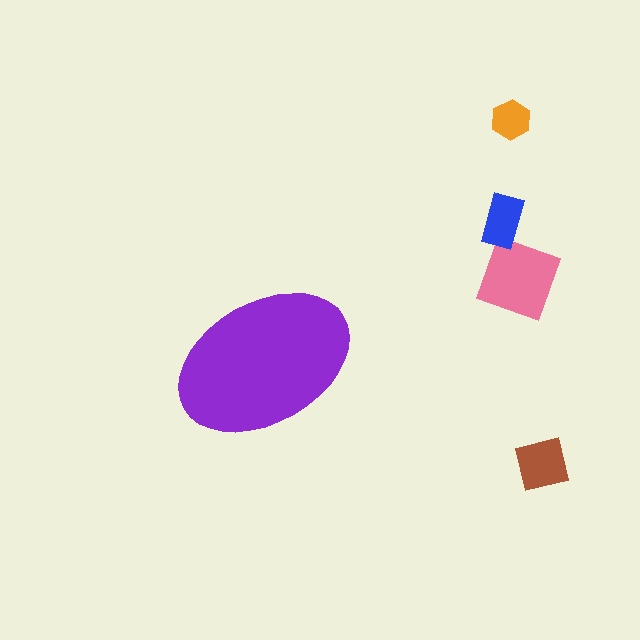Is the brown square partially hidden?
No, the brown square is fully visible.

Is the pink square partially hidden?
No, the pink square is fully visible.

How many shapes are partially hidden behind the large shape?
0 shapes are partially hidden.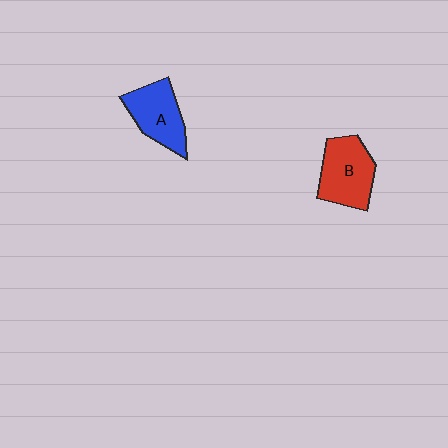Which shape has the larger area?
Shape B (red).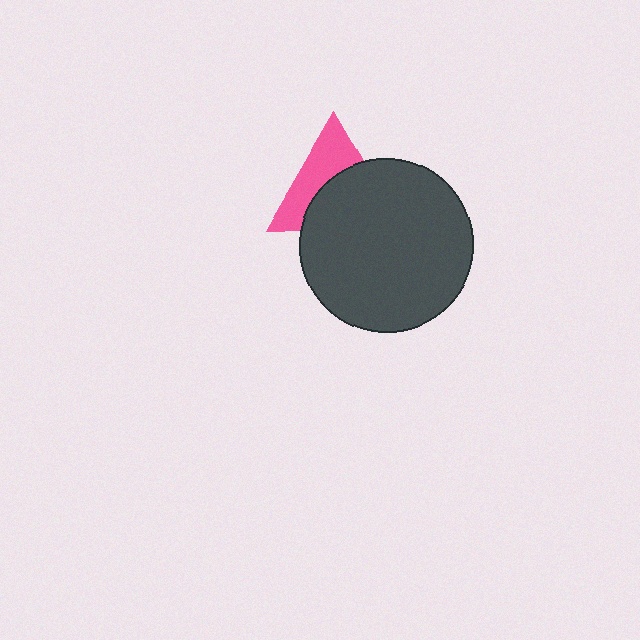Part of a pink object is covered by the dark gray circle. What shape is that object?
It is a triangle.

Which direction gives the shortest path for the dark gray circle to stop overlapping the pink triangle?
Moving down gives the shortest separation.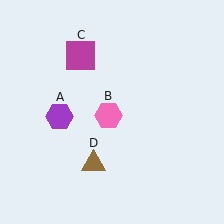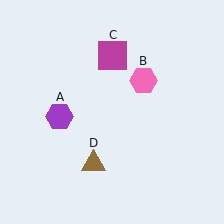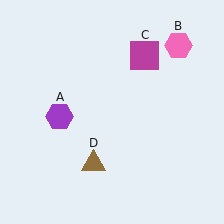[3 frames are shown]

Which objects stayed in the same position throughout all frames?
Purple hexagon (object A) and brown triangle (object D) remained stationary.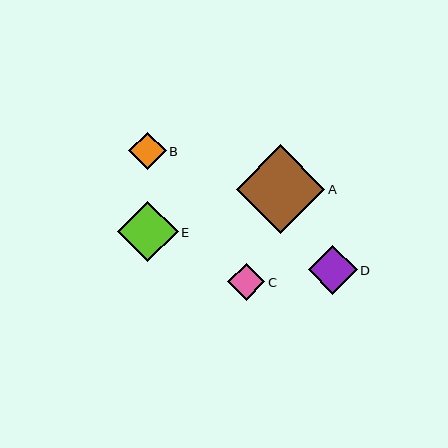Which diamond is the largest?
Diamond A is the largest with a size of approximately 88 pixels.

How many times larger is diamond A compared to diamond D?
Diamond A is approximately 1.8 times the size of diamond D.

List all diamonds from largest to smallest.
From largest to smallest: A, E, D, B, C.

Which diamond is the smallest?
Diamond C is the smallest with a size of approximately 37 pixels.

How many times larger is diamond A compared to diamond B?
Diamond A is approximately 2.3 times the size of diamond B.